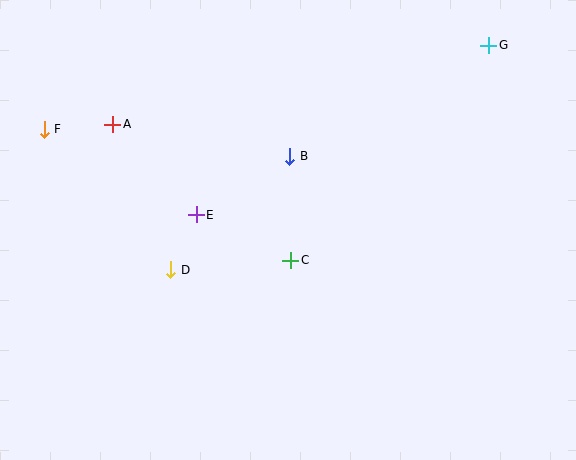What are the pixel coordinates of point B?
Point B is at (289, 156).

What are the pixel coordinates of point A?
Point A is at (113, 124).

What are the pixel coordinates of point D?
Point D is at (171, 270).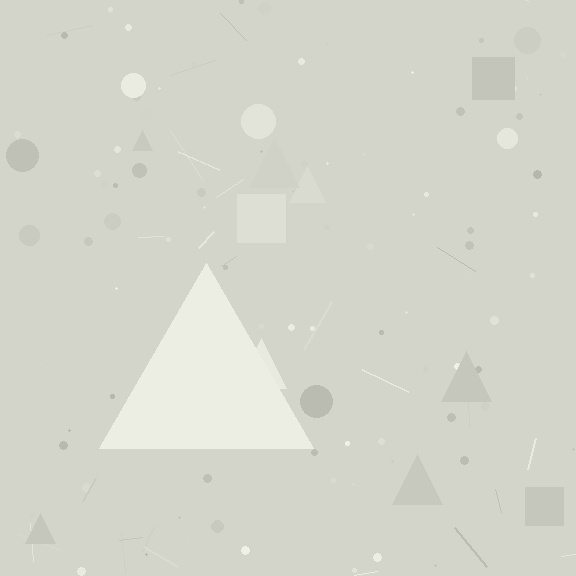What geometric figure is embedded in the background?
A triangle is embedded in the background.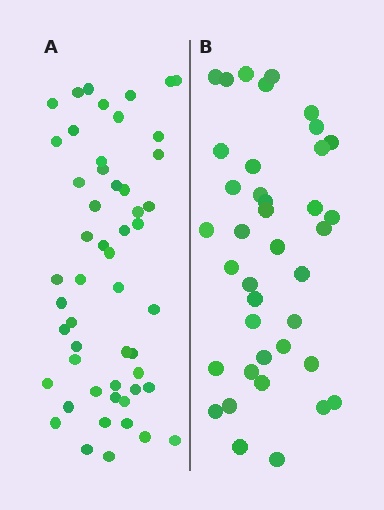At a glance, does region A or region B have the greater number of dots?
Region A (the left region) has more dots.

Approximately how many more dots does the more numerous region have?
Region A has approximately 15 more dots than region B.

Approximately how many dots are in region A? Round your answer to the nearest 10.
About 50 dots. (The exact count is 52, which rounds to 50.)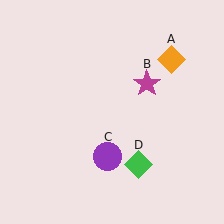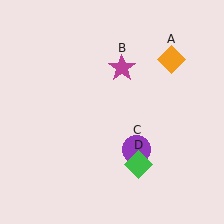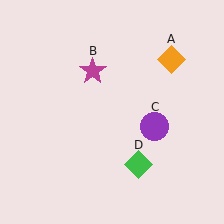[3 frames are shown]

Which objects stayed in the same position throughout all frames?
Orange diamond (object A) and green diamond (object D) remained stationary.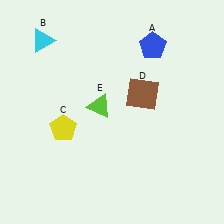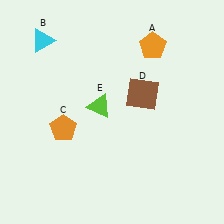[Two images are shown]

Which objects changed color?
A changed from blue to orange. C changed from yellow to orange.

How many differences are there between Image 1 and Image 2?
There are 2 differences between the two images.